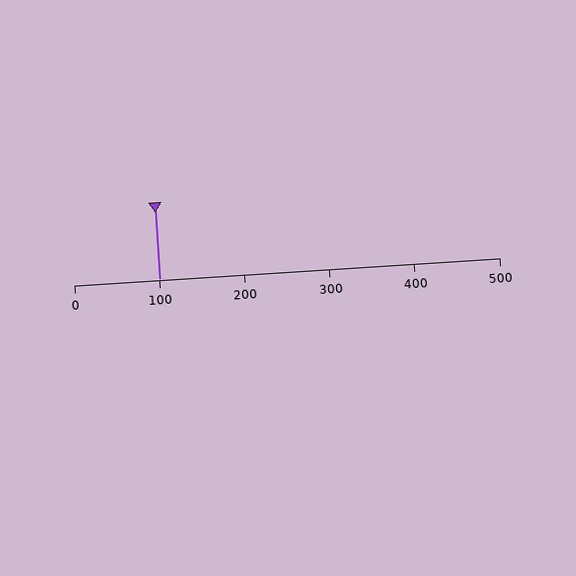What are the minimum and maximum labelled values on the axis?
The axis runs from 0 to 500.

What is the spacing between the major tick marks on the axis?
The major ticks are spaced 100 apart.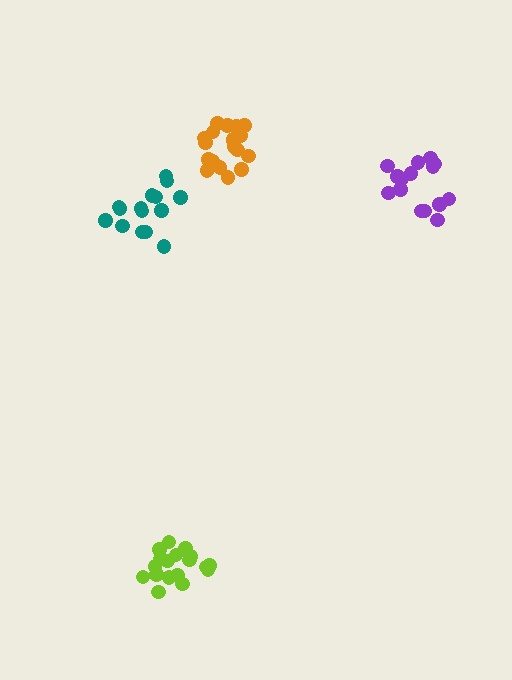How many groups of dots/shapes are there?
There are 4 groups.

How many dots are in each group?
Group 1: 15 dots, Group 2: 15 dots, Group 3: 18 dots, Group 4: 20 dots (68 total).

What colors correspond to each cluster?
The clusters are colored: purple, teal, lime, orange.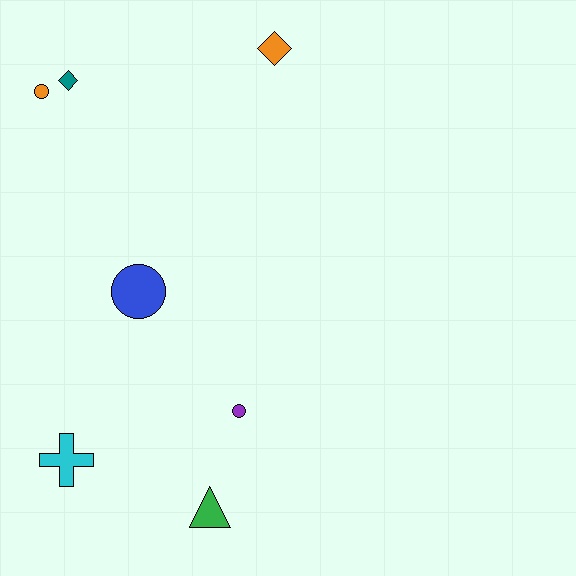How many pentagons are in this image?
There are no pentagons.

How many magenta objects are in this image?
There are no magenta objects.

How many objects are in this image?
There are 7 objects.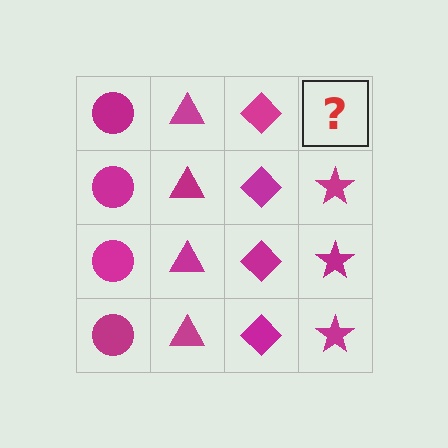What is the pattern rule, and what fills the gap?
The rule is that each column has a consistent shape. The gap should be filled with a magenta star.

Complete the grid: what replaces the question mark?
The question mark should be replaced with a magenta star.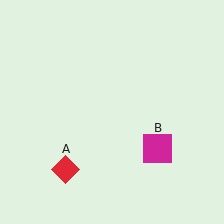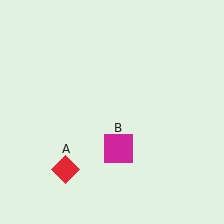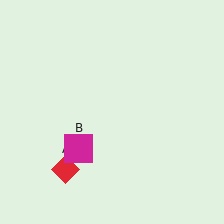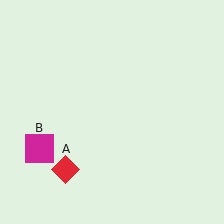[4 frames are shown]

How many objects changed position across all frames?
1 object changed position: magenta square (object B).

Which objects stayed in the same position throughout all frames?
Red diamond (object A) remained stationary.